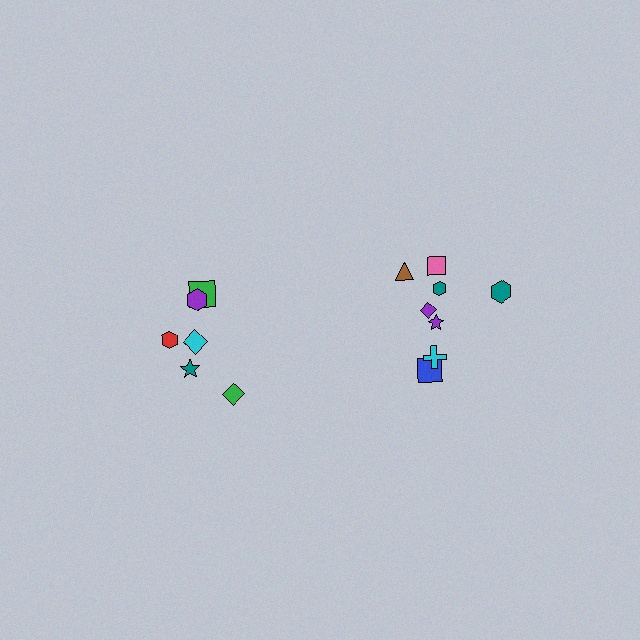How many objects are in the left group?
There are 6 objects.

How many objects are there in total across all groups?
There are 14 objects.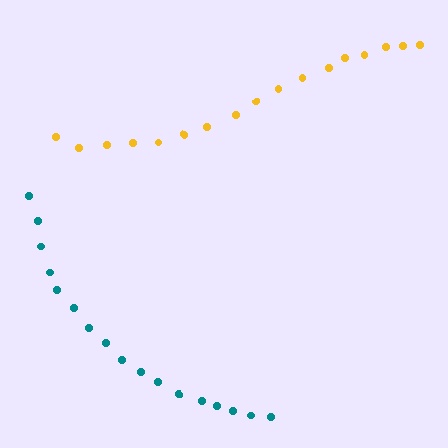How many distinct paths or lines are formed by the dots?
There are 2 distinct paths.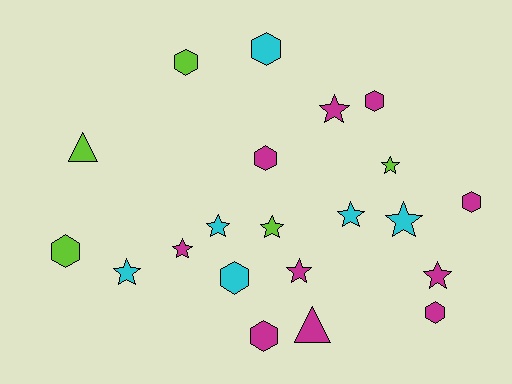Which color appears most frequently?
Magenta, with 10 objects.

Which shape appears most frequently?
Star, with 10 objects.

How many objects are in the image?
There are 21 objects.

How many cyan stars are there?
There are 4 cyan stars.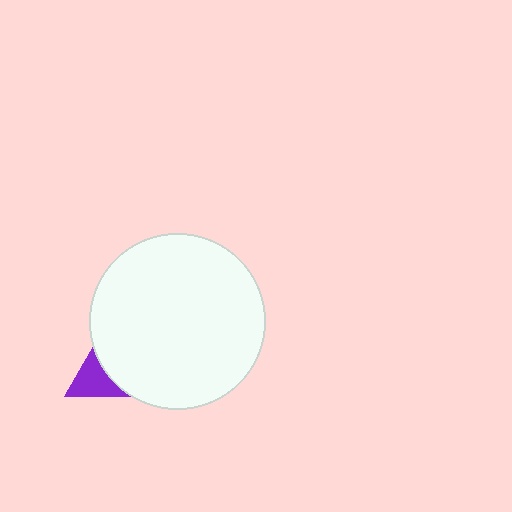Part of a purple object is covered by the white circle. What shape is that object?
It is a triangle.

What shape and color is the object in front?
The object in front is a white circle.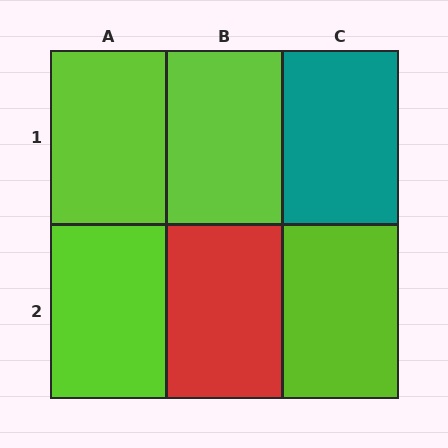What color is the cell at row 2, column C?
Lime.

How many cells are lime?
4 cells are lime.